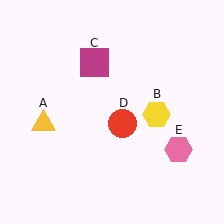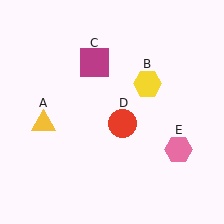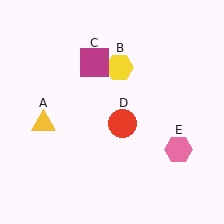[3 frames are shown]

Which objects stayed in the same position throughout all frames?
Yellow triangle (object A) and magenta square (object C) and red circle (object D) and pink hexagon (object E) remained stationary.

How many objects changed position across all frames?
1 object changed position: yellow hexagon (object B).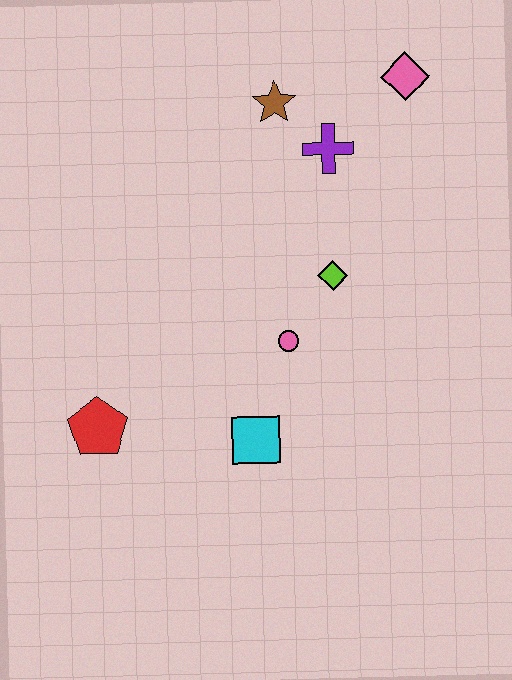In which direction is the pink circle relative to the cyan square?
The pink circle is above the cyan square.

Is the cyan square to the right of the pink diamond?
No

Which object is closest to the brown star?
The purple cross is closest to the brown star.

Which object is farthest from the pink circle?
The pink diamond is farthest from the pink circle.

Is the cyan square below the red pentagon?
Yes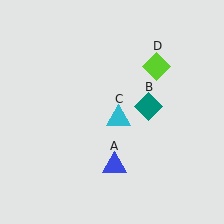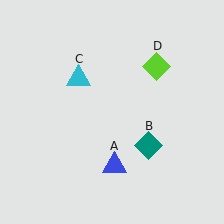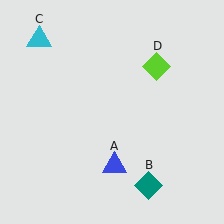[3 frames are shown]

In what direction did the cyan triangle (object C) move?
The cyan triangle (object C) moved up and to the left.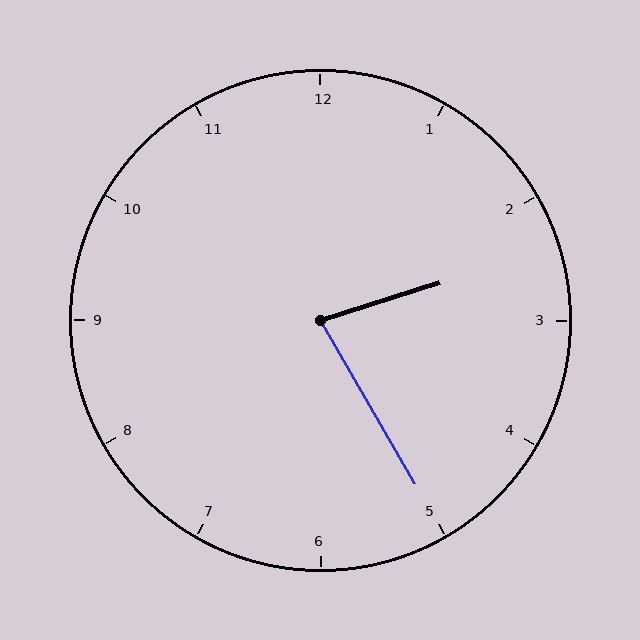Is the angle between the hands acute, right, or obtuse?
It is acute.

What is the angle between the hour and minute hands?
Approximately 78 degrees.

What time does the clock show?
2:25.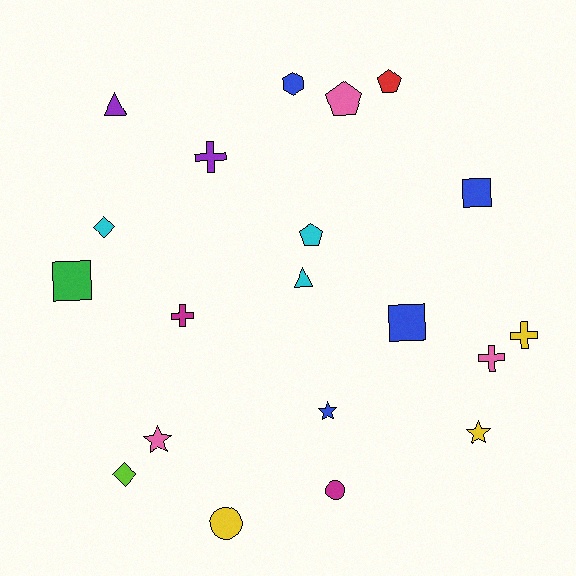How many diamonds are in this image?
There are 2 diamonds.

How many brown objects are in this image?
There are no brown objects.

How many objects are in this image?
There are 20 objects.